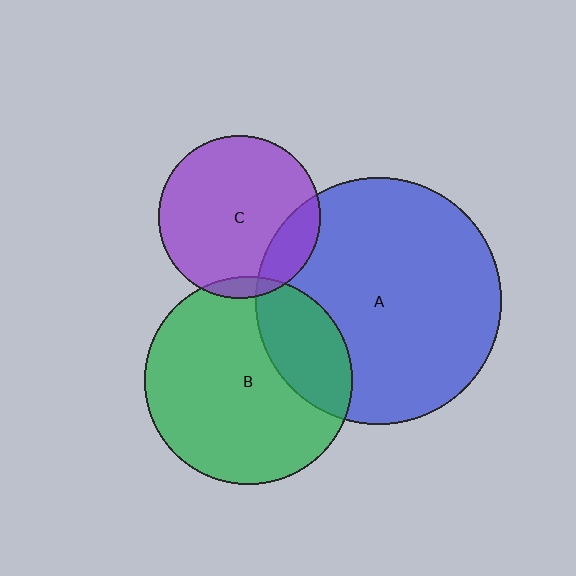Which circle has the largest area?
Circle A (blue).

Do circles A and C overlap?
Yes.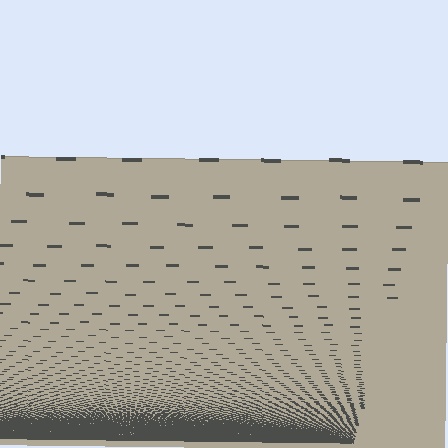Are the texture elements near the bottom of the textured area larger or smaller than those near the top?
Smaller. The gradient is inverted — elements near the bottom are smaller and denser.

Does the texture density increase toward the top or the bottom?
Density increases toward the bottom.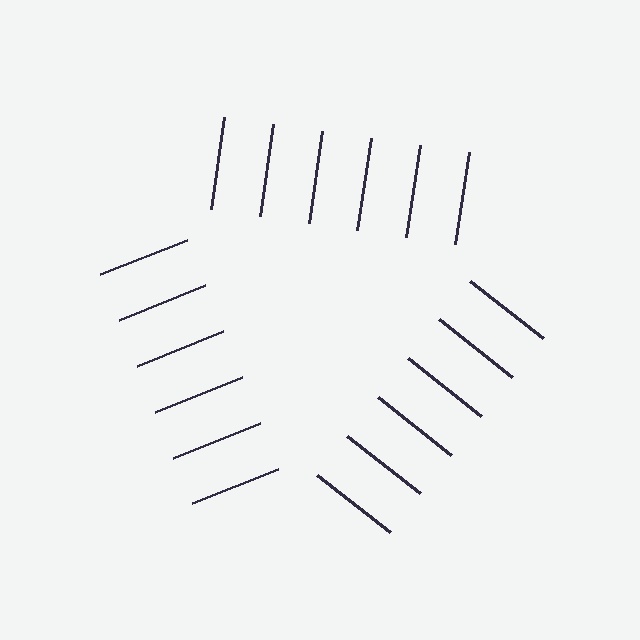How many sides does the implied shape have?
3 sides — the line-ends trace a triangle.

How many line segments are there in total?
18 — 6 along each of the 3 edges.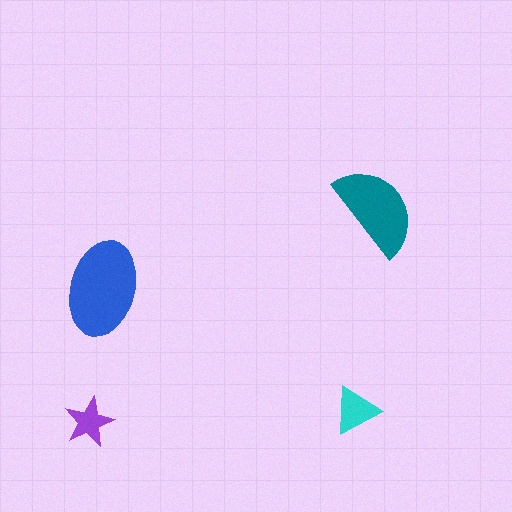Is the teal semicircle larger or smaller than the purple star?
Larger.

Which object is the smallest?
The purple star.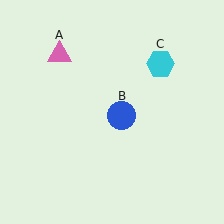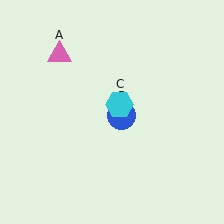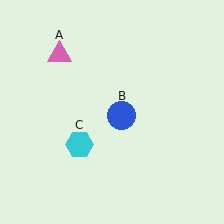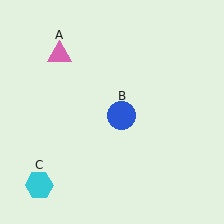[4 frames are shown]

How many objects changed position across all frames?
1 object changed position: cyan hexagon (object C).